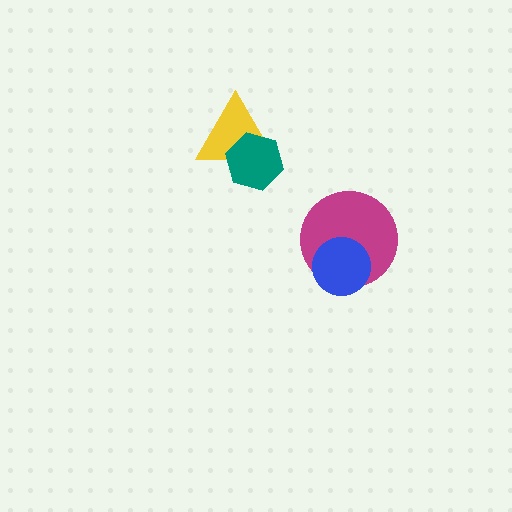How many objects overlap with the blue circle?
1 object overlaps with the blue circle.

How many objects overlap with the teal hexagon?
1 object overlaps with the teal hexagon.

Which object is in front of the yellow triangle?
The teal hexagon is in front of the yellow triangle.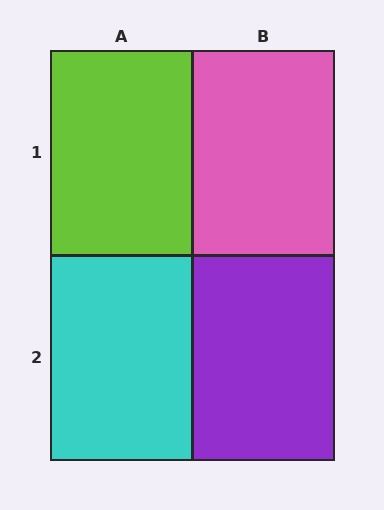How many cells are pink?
1 cell is pink.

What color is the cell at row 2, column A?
Cyan.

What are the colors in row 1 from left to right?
Lime, pink.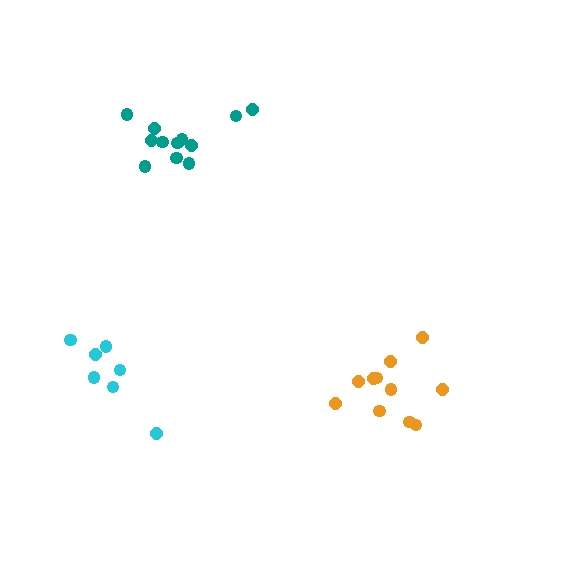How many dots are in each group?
Group 1: 12 dots, Group 2: 7 dots, Group 3: 11 dots (30 total).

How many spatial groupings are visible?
There are 3 spatial groupings.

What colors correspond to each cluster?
The clusters are colored: teal, cyan, orange.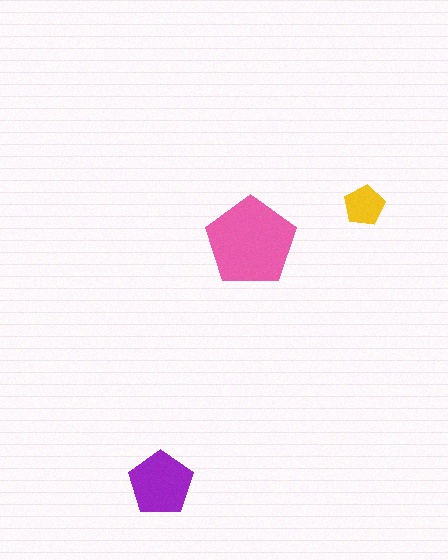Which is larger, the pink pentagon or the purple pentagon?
The pink one.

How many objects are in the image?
There are 3 objects in the image.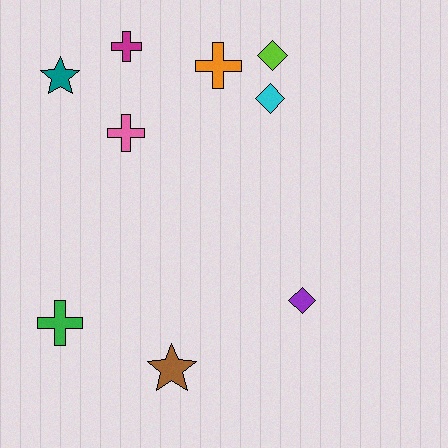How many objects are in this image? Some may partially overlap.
There are 9 objects.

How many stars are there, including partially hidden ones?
There are 2 stars.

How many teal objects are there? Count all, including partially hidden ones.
There is 1 teal object.